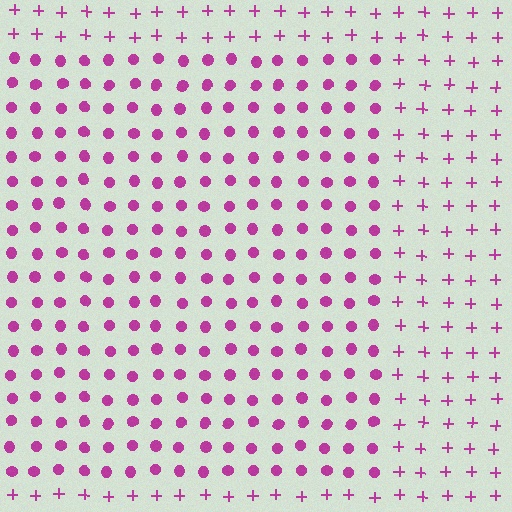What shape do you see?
I see a rectangle.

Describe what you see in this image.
The image is filled with small magenta elements arranged in a uniform grid. A rectangle-shaped region contains circles, while the surrounding area contains plus signs. The boundary is defined purely by the change in element shape.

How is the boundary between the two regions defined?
The boundary is defined by a change in element shape: circles inside vs. plus signs outside. All elements share the same color and spacing.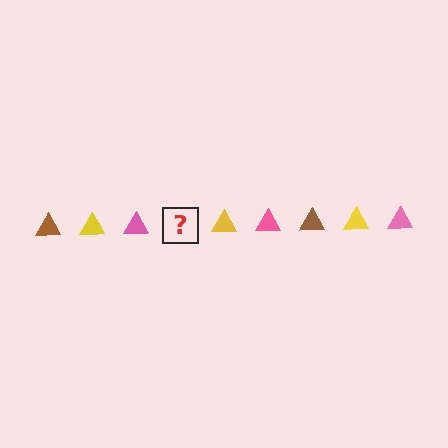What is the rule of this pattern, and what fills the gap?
The rule is that the pattern cycles through brown, yellow, pink triangles. The gap should be filled with a brown triangle.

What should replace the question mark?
The question mark should be replaced with a brown triangle.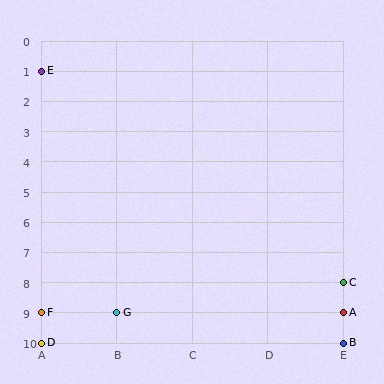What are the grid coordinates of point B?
Point B is at grid coordinates (E, 10).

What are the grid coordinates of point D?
Point D is at grid coordinates (A, 10).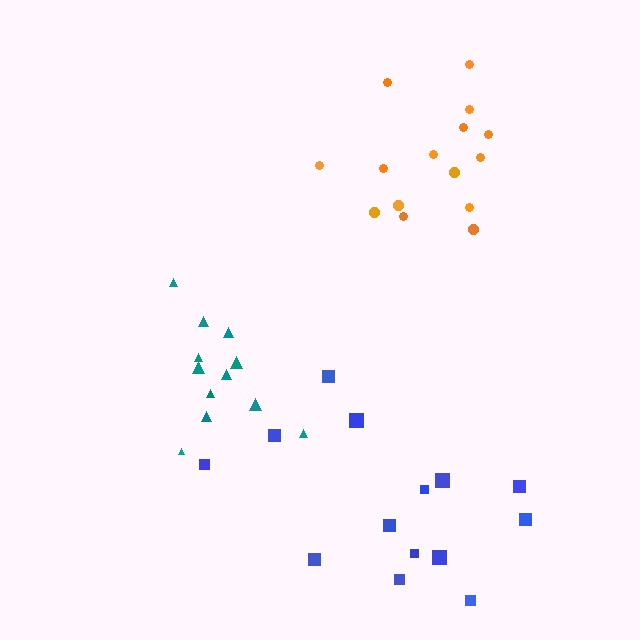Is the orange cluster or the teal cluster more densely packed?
Teal.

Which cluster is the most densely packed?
Teal.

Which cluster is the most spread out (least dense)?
Blue.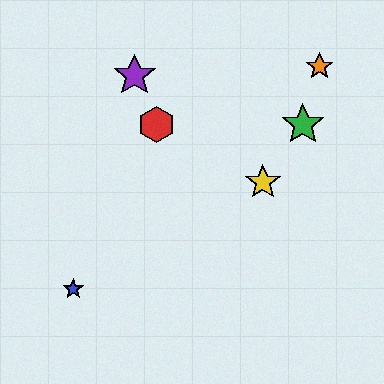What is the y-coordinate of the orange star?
The orange star is at y≈67.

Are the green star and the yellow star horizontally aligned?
No, the green star is at y≈124 and the yellow star is at y≈182.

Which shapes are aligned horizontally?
The red hexagon, the green star are aligned horizontally.